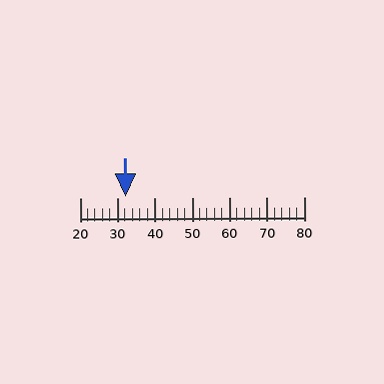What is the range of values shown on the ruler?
The ruler shows values from 20 to 80.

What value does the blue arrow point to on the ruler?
The blue arrow points to approximately 32.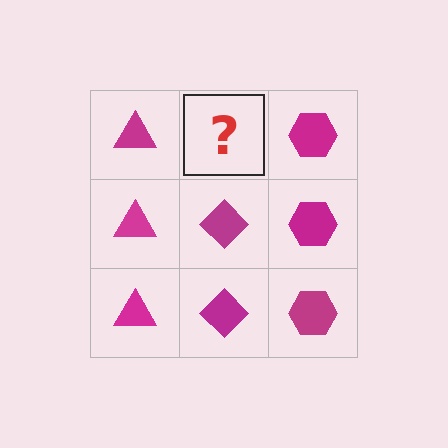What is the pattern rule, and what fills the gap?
The rule is that each column has a consistent shape. The gap should be filled with a magenta diamond.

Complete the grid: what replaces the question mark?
The question mark should be replaced with a magenta diamond.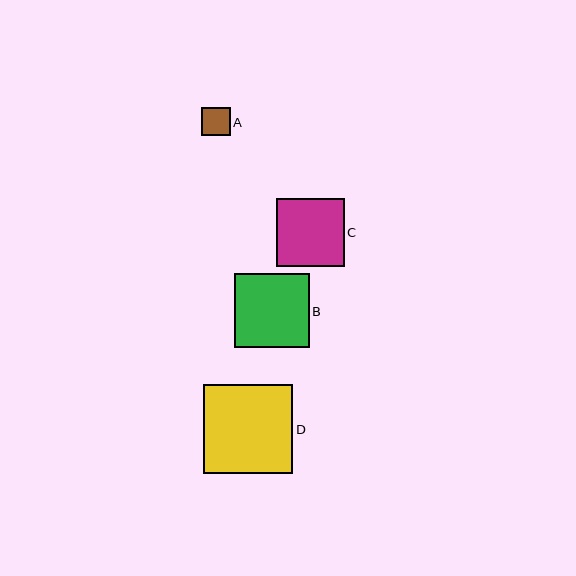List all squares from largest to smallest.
From largest to smallest: D, B, C, A.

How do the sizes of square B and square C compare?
Square B and square C are approximately the same size.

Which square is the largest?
Square D is the largest with a size of approximately 89 pixels.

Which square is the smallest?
Square A is the smallest with a size of approximately 28 pixels.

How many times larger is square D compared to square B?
Square D is approximately 1.2 times the size of square B.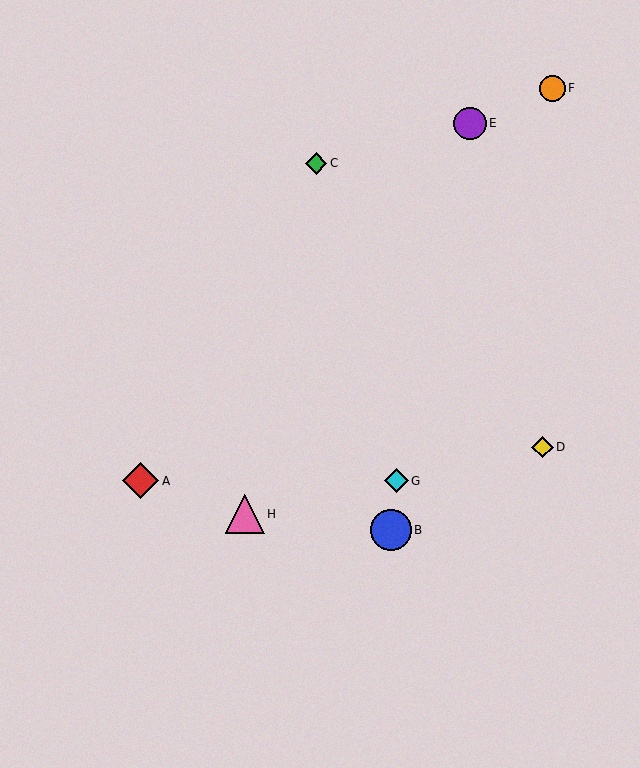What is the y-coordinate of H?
Object H is at y≈514.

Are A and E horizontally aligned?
No, A is at y≈481 and E is at y≈123.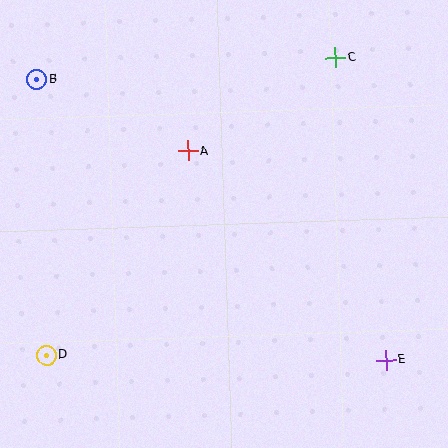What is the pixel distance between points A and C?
The distance between A and C is 174 pixels.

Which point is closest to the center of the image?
Point A at (188, 151) is closest to the center.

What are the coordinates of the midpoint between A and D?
The midpoint between A and D is at (117, 253).